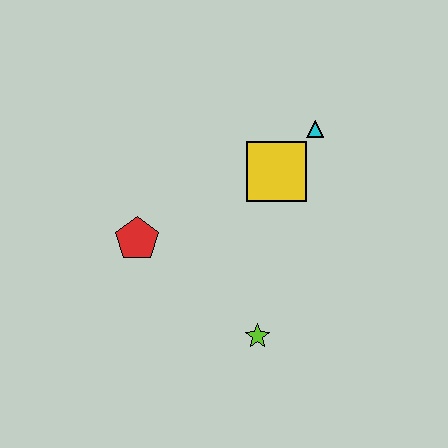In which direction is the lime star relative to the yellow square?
The lime star is below the yellow square.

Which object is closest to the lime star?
The red pentagon is closest to the lime star.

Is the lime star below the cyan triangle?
Yes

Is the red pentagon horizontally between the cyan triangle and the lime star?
No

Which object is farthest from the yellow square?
The lime star is farthest from the yellow square.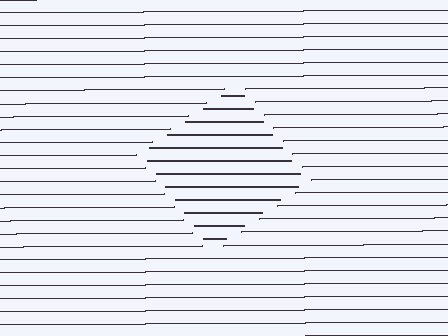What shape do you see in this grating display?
An illusory square. The interior of the shape contains the same grating, shifted by half a period — the contour is defined by the phase discontinuity where line-ends from the inner and outer gratings abut.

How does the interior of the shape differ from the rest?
The interior of the shape contains the same grating, shifted by half a period — the contour is defined by the phase discontinuity where line-ends from the inner and outer gratings abut.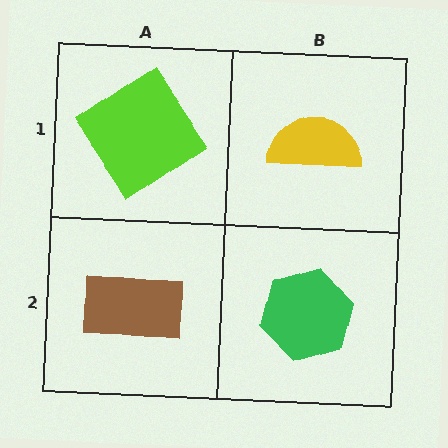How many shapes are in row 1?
2 shapes.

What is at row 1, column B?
A yellow semicircle.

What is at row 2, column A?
A brown rectangle.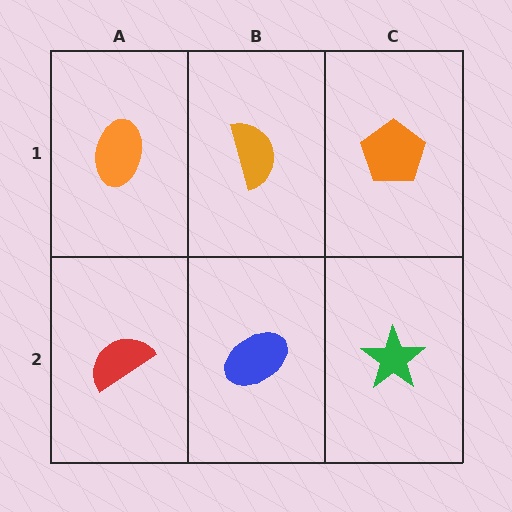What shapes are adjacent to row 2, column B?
An orange semicircle (row 1, column B), a red semicircle (row 2, column A), a green star (row 2, column C).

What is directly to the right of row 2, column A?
A blue ellipse.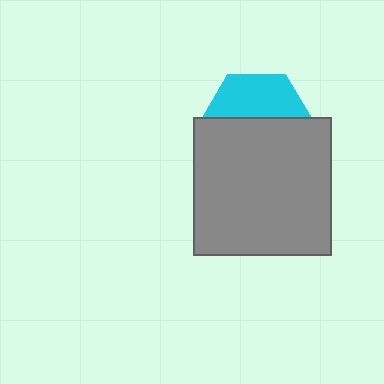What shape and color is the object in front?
The object in front is a gray square.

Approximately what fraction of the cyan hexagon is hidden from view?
Roughly 59% of the cyan hexagon is hidden behind the gray square.